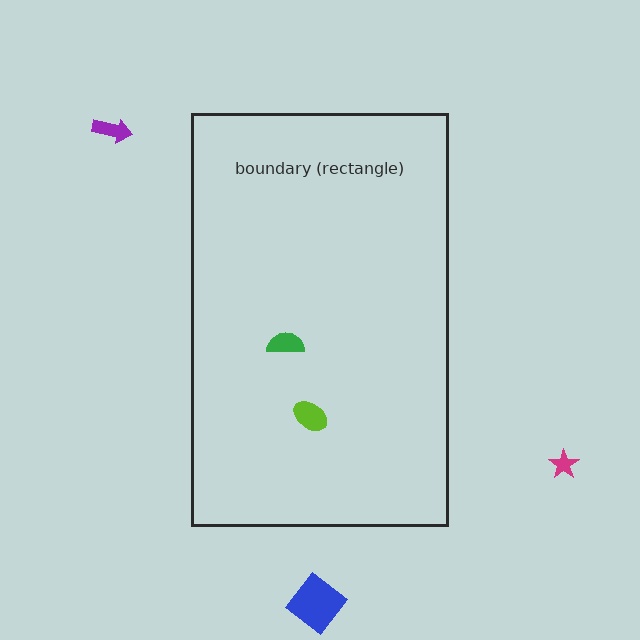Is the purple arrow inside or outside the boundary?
Outside.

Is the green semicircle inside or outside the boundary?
Inside.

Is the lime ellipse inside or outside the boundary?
Inside.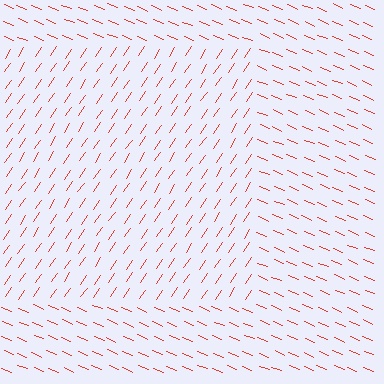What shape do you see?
I see a rectangle.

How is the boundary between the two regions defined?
The boundary is defined purely by a change in line orientation (approximately 78 degrees difference). All lines are the same color and thickness.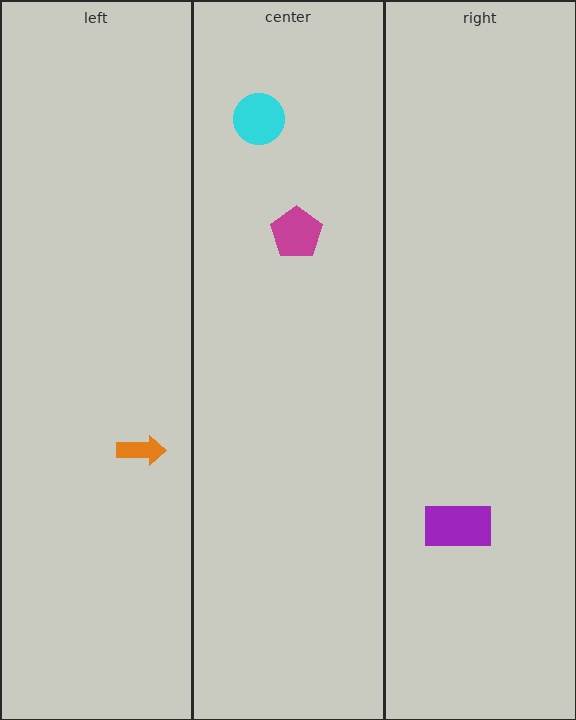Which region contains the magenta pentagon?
The center region.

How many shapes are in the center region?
2.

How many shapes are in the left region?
1.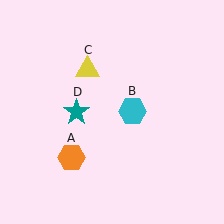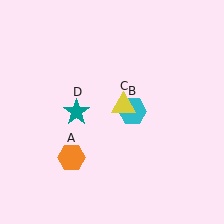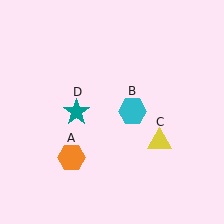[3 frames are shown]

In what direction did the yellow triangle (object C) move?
The yellow triangle (object C) moved down and to the right.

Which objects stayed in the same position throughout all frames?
Orange hexagon (object A) and cyan hexagon (object B) and teal star (object D) remained stationary.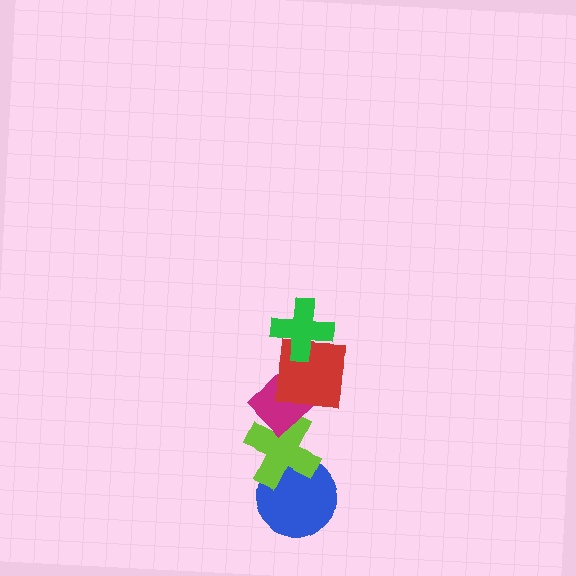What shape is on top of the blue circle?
The lime cross is on top of the blue circle.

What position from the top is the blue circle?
The blue circle is 5th from the top.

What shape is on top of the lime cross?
The magenta diamond is on top of the lime cross.